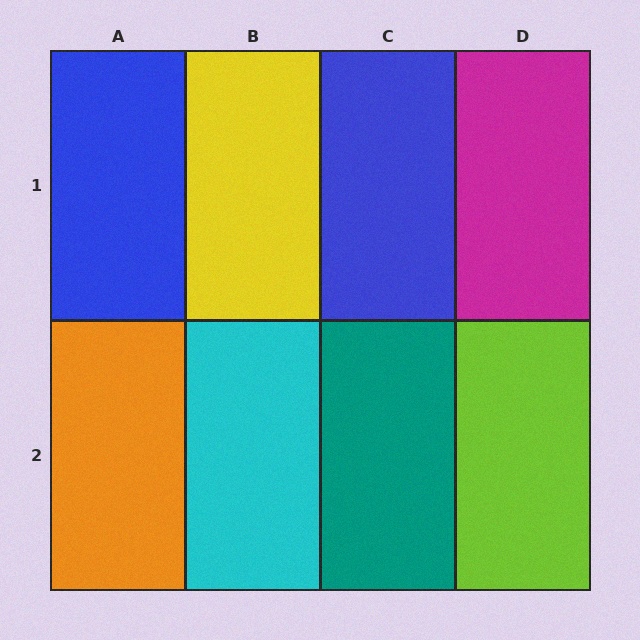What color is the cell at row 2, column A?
Orange.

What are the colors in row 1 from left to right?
Blue, yellow, blue, magenta.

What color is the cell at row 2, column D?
Lime.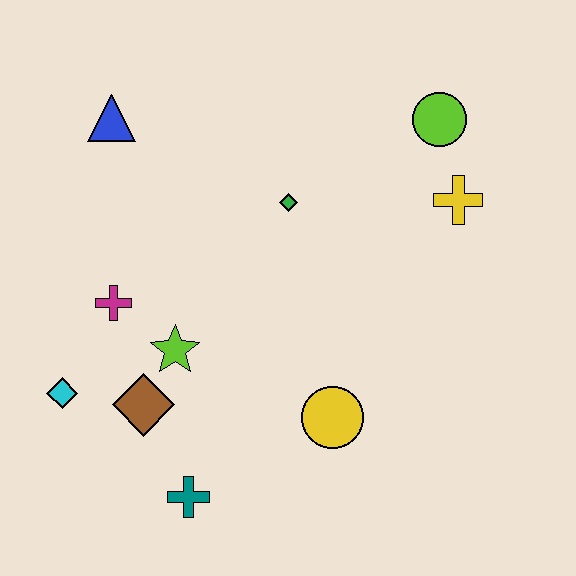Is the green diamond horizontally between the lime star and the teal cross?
No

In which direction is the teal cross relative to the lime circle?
The teal cross is below the lime circle.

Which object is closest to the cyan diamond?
The brown diamond is closest to the cyan diamond.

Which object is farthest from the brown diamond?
The lime circle is farthest from the brown diamond.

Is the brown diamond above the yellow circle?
Yes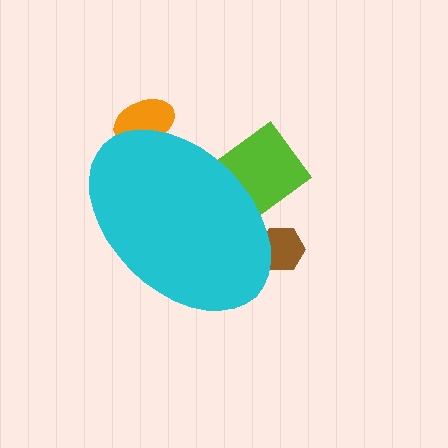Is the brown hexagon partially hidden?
Yes, the brown hexagon is partially hidden behind the cyan ellipse.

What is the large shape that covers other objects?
A cyan ellipse.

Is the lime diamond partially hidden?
Yes, the lime diamond is partially hidden behind the cyan ellipse.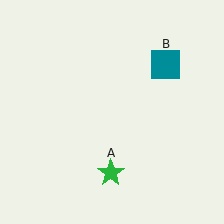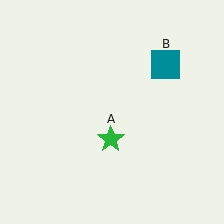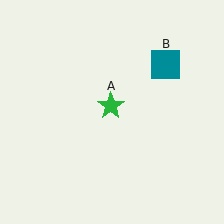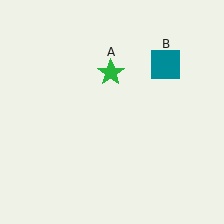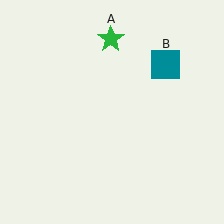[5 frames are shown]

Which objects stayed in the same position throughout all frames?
Teal square (object B) remained stationary.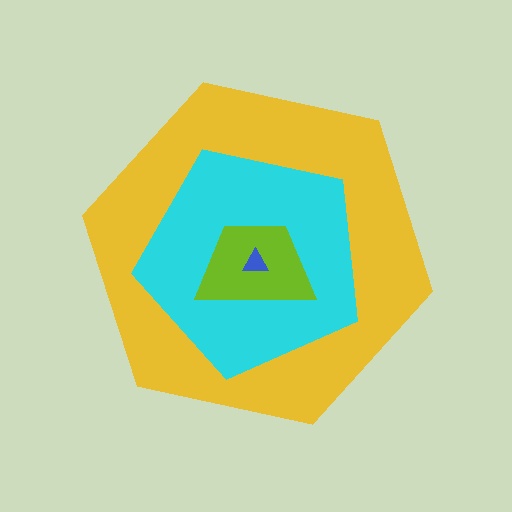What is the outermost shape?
The yellow hexagon.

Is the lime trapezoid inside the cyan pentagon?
Yes.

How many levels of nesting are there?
4.